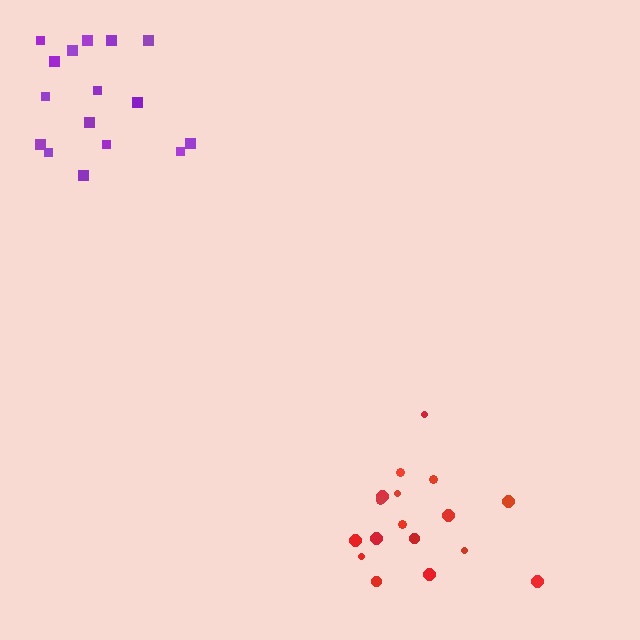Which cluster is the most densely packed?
Red.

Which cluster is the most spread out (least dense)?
Purple.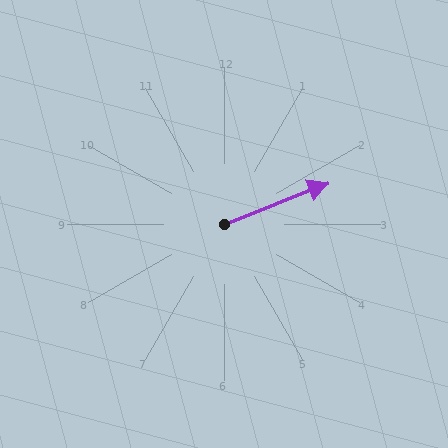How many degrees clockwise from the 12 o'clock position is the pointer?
Approximately 68 degrees.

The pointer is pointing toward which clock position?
Roughly 2 o'clock.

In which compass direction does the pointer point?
East.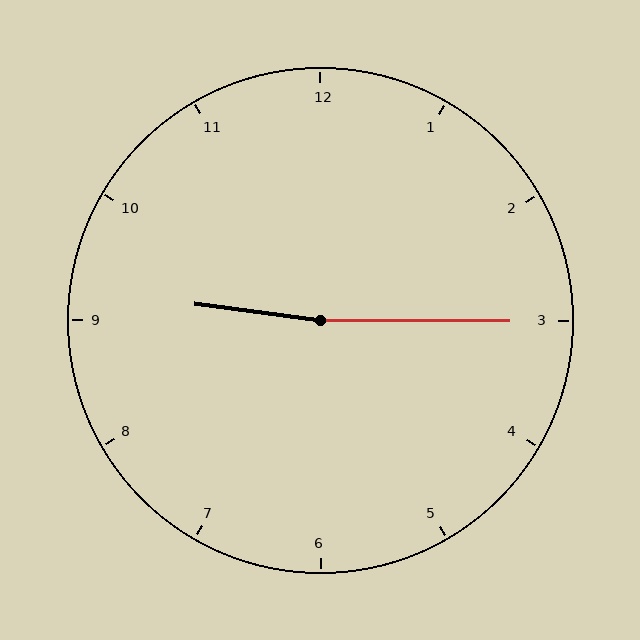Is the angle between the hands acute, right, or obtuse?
It is obtuse.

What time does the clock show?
9:15.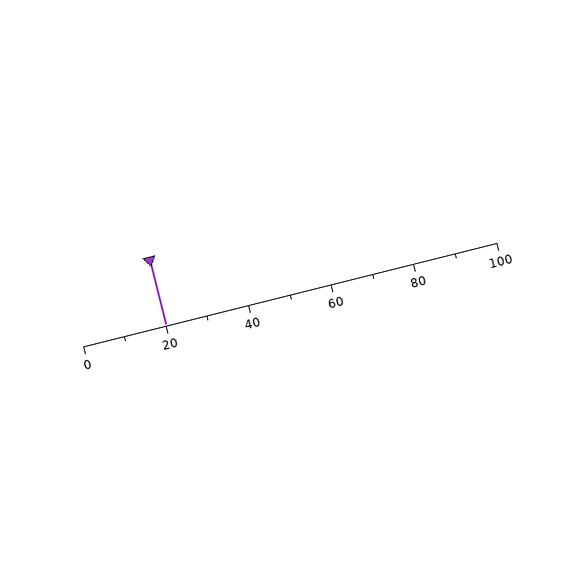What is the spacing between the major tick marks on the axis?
The major ticks are spaced 20 apart.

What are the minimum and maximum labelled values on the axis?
The axis runs from 0 to 100.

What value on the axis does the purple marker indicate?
The marker indicates approximately 20.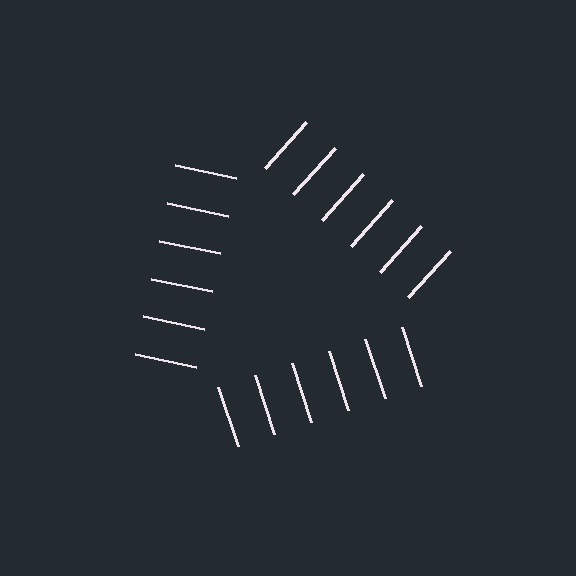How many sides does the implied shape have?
3 sides — the line-ends trace a triangle.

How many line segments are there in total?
18 — 6 along each of the 3 edges.